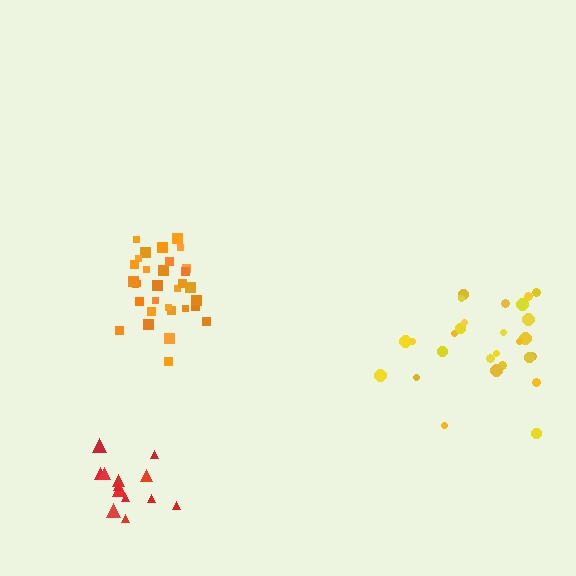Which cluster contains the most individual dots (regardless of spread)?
Orange (32).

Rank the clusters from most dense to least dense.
orange, red, yellow.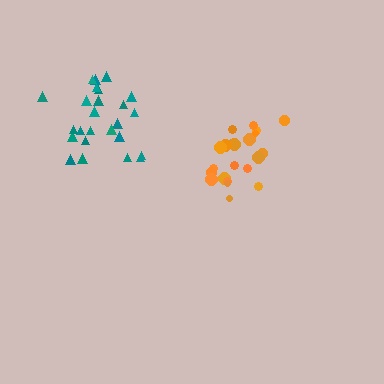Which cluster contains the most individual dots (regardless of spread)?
Teal (25).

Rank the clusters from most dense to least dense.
orange, teal.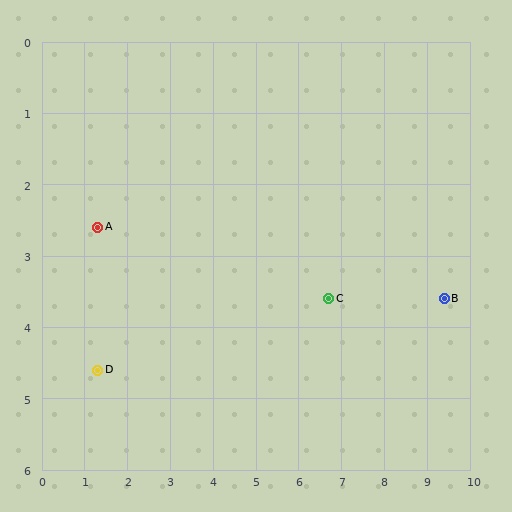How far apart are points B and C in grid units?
Points B and C are about 2.7 grid units apart.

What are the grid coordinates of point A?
Point A is at approximately (1.3, 2.6).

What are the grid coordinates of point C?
Point C is at approximately (6.7, 3.6).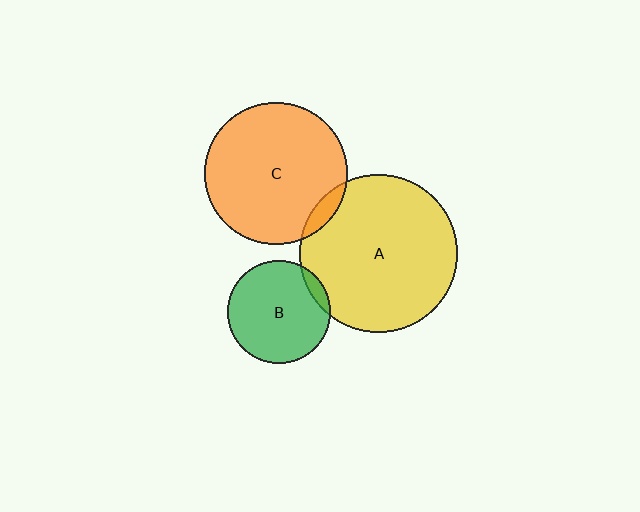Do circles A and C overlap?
Yes.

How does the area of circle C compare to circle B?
Approximately 1.9 times.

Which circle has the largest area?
Circle A (yellow).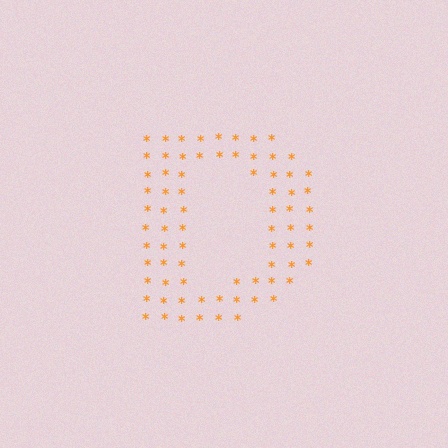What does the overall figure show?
The overall figure shows the letter D.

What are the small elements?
The small elements are asterisks.